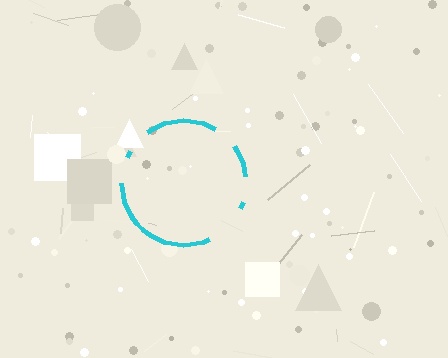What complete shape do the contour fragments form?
The contour fragments form a circle.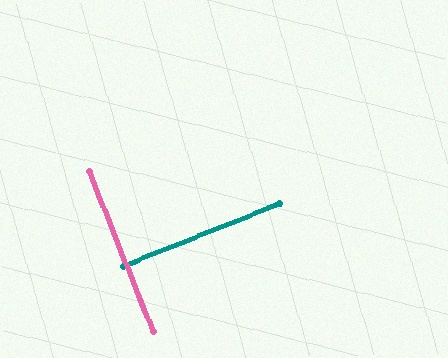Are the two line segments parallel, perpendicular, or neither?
Perpendicular — they meet at approximately 90°.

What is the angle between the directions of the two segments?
Approximately 90 degrees.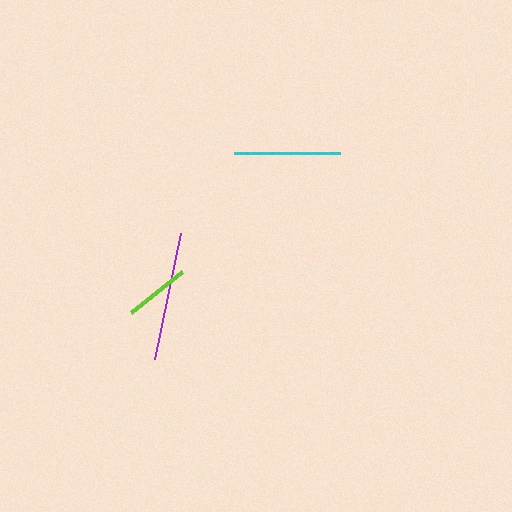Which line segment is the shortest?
The lime line is the shortest at approximately 66 pixels.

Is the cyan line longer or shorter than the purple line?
The purple line is longer than the cyan line.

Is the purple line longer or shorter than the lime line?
The purple line is longer than the lime line.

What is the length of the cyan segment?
The cyan segment is approximately 105 pixels long.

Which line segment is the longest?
The purple line is the longest at approximately 128 pixels.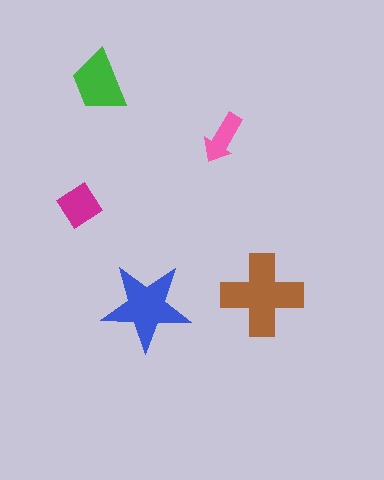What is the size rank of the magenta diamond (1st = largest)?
4th.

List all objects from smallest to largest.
The pink arrow, the magenta diamond, the green trapezoid, the blue star, the brown cross.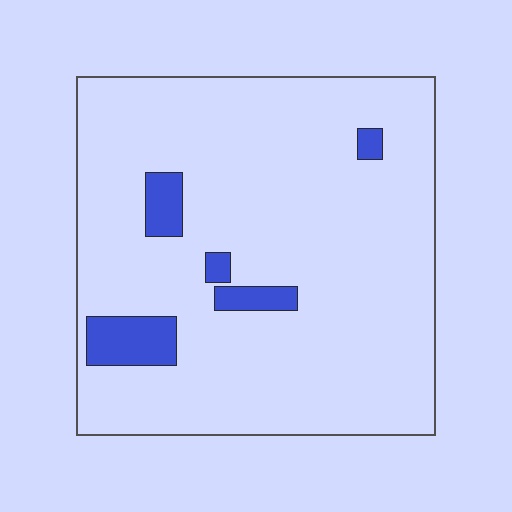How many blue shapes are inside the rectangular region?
5.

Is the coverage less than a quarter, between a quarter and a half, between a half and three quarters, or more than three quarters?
Less than a quarter.